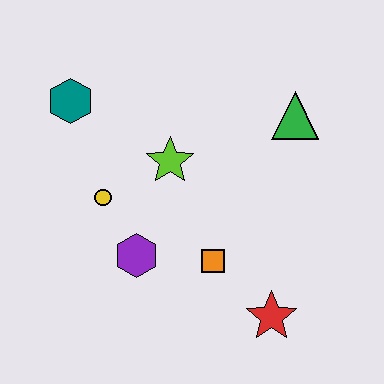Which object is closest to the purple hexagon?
The yellow circle is closest to the purple hexagon.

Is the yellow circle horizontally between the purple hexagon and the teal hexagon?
Yes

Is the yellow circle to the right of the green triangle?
No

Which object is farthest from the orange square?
The teal hexagon is farthest from the orange square.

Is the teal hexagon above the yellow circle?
Yes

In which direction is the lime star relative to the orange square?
The lime star is above the orange square.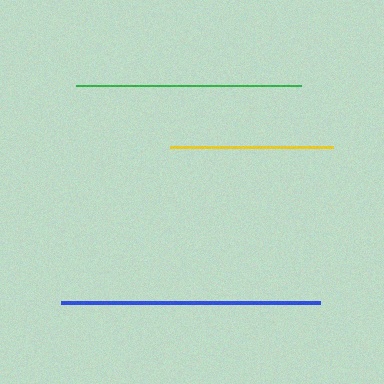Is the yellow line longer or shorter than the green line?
The green line is longer than the yellow line.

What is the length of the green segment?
The green segment is approximately 225 pixels long.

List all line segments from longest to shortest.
From longest to shortest: blue, green, yellow.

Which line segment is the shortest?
The yellow line is the shortest at approximately 163 pixels.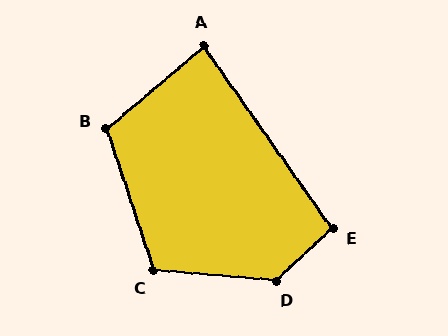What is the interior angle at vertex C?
Approximately 113 degrees (obtuse).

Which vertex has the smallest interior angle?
A, at approximately 85 degrees.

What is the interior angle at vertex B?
Approximately 112 degrees (obtuse).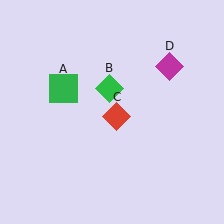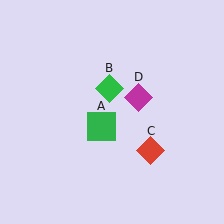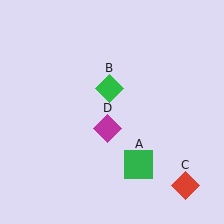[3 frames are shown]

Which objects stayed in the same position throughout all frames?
Green diamond (object B) remained stationary.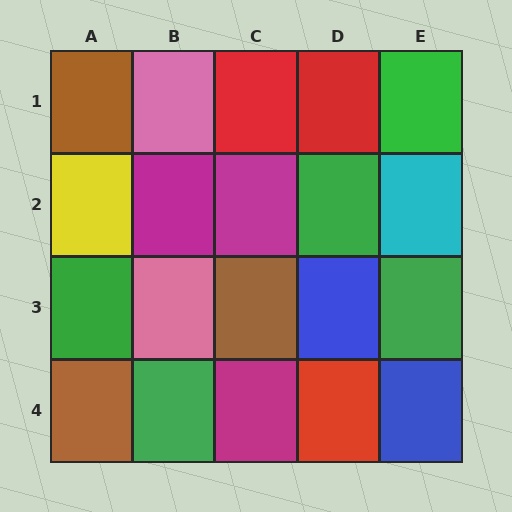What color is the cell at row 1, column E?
Green.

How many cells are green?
5 cells are green.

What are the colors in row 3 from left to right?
Green, pink, brown, blue, green.